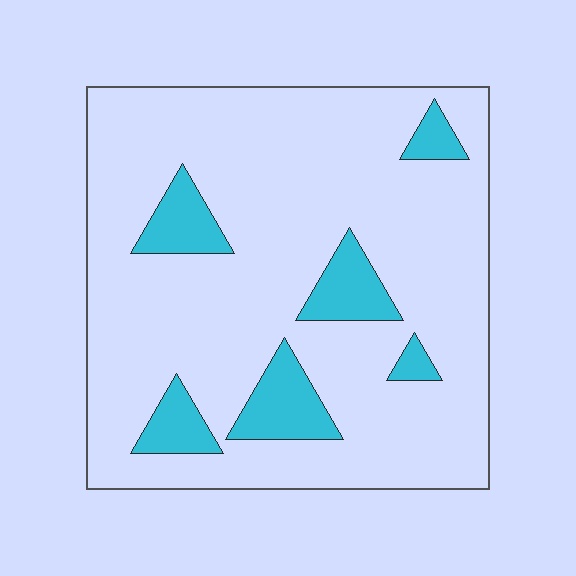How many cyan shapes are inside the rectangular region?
6.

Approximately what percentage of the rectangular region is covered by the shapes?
Approximately 15%.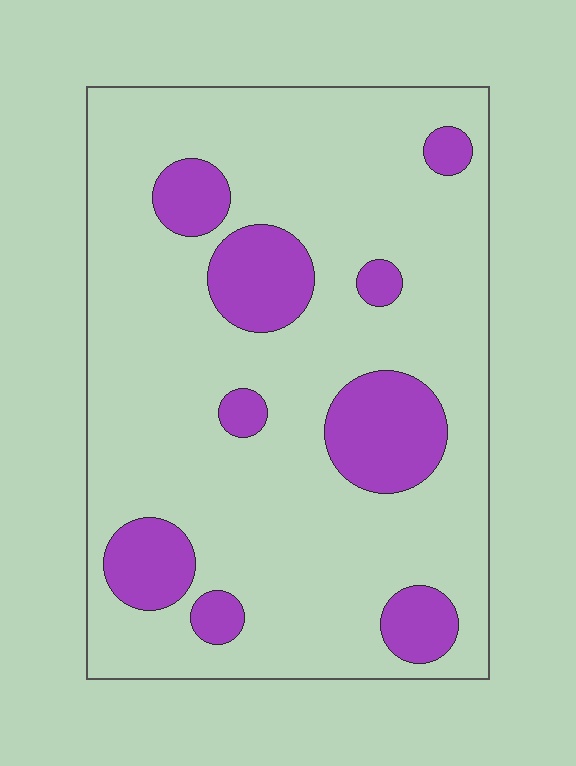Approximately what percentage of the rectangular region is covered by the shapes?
Approximately 20%.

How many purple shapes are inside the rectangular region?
9.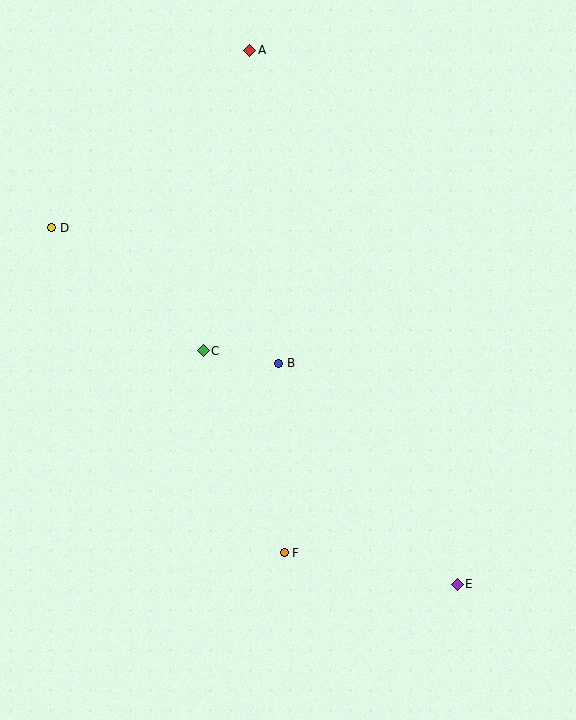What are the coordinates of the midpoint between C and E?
The midpoint between C and E is at (330, 468).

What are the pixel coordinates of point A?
Point A is at (250, 50).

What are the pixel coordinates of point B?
Point B is at (279, 363).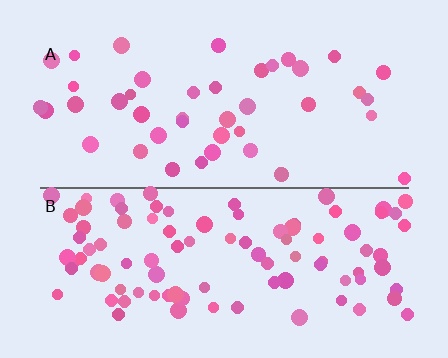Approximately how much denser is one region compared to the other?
Approximately 2.3× — region B over region A.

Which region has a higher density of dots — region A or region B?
B (the bottom).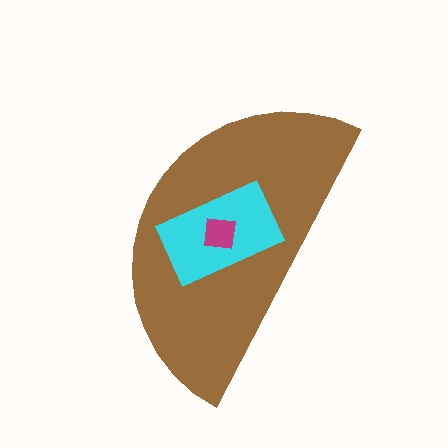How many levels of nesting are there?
3.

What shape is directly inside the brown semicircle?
The cyan rectangle.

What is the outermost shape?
The brown semicircle.